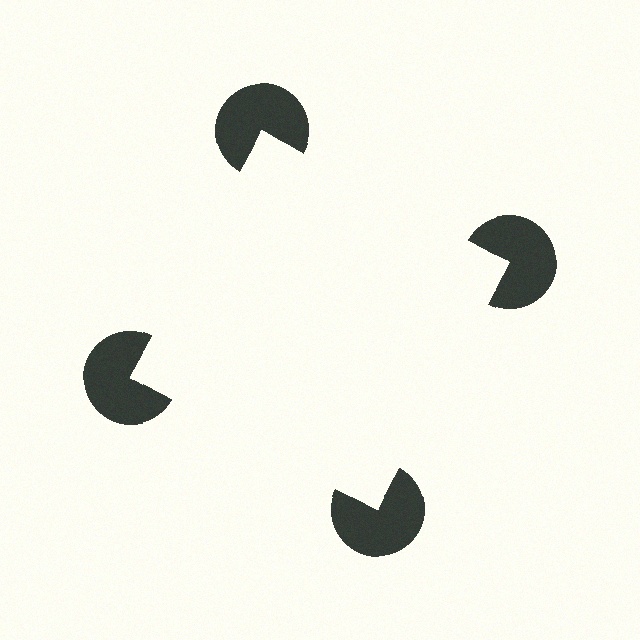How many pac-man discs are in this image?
There are 4 — one at each vertex of the illusory square.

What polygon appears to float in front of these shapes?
An illusory square — its edges are inferred from the aligned wedge cuts in the pac-man discs, not physically drawn.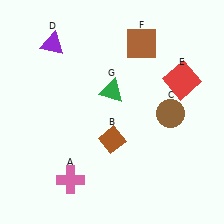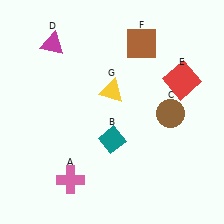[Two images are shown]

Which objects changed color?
B changed from brown to teal. D changed from purple to magenta. G changed from green to yellow.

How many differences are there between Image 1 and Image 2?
There are 3 differences between the two images.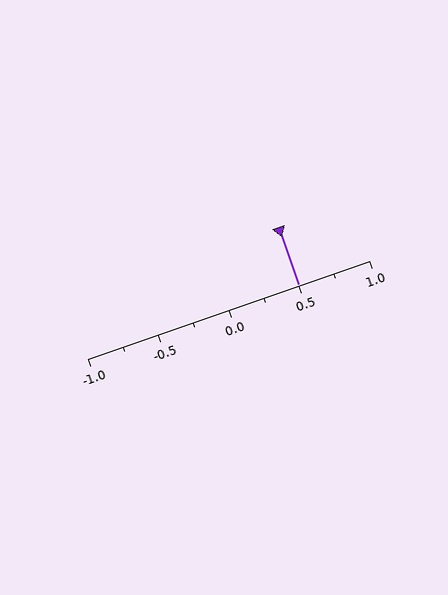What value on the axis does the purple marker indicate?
The marker indicates approximately 0.5.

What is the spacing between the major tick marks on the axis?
The major ticks are spaced 0.5 apart.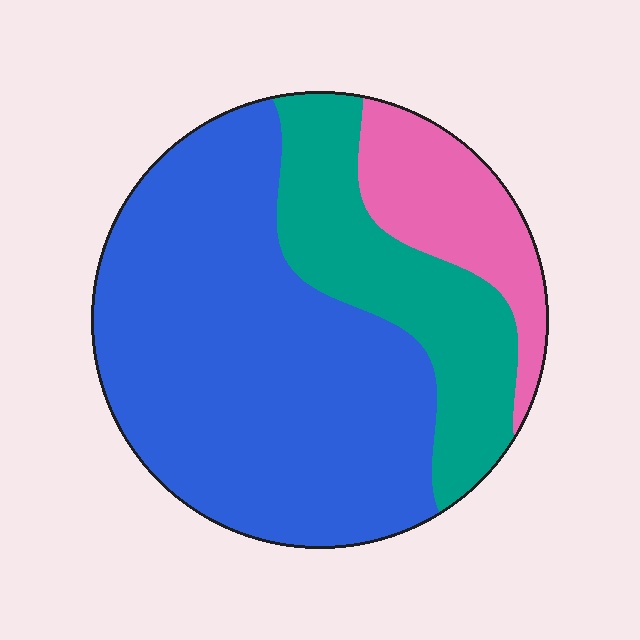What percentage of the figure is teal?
Teal covers around 25% of the figure.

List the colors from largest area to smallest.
From largest to smallest: blue, teal, pink.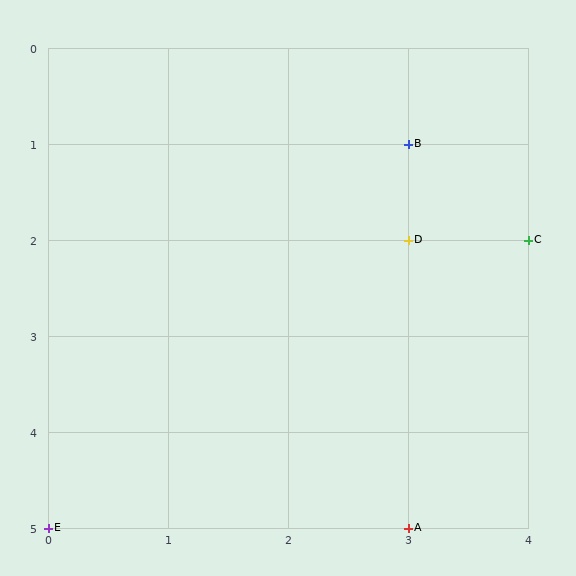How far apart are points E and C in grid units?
Points E and C are 4 columns and 3 rows apart (about 5.0 grid units diagonally).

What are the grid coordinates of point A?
Point A is at grid coordinates (3, 5).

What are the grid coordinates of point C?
Point C is at grid coordinates (4, 2).